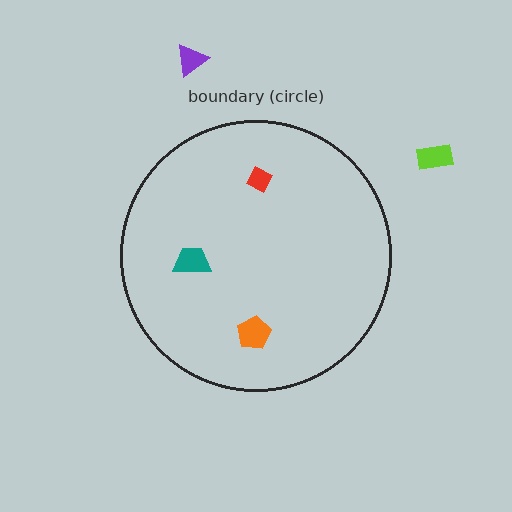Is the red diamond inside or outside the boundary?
Inside.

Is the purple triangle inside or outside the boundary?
Outside.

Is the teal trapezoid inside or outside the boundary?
Inside.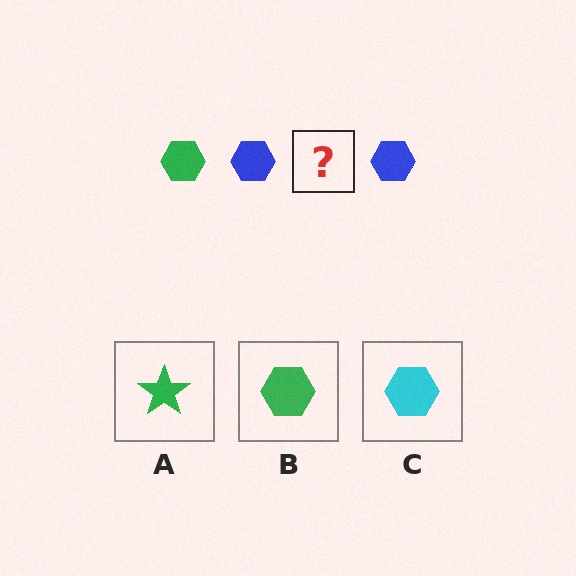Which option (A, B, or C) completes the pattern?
B.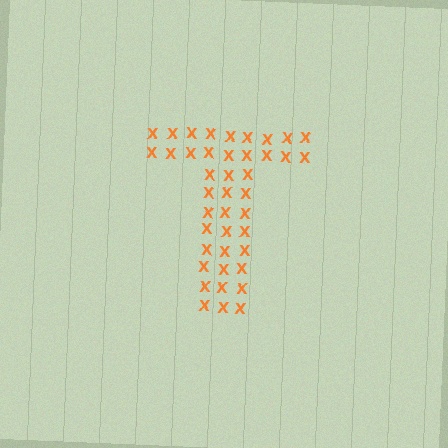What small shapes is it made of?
It is made of small letter X's.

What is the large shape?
The large shape is the letter T.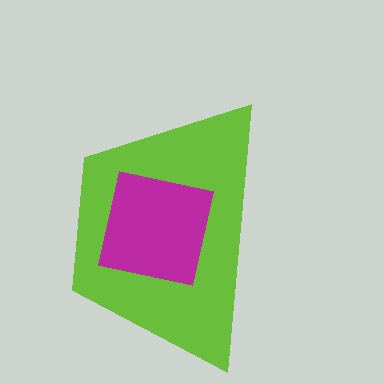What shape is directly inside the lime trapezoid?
The magenta square.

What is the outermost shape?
The lime trapezoid.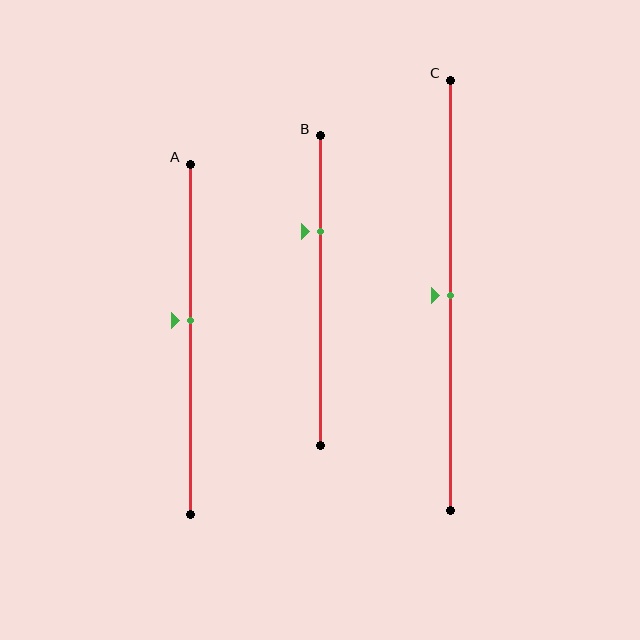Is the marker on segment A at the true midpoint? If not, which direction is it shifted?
No, the marker on segment A is shifted upward by about 5% of the segment length.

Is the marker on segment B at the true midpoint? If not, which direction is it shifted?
No, the marker on segment B is shifted upward by about 19% of the segment length.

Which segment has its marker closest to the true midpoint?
Segment C has its marker closest to the true midpoint.